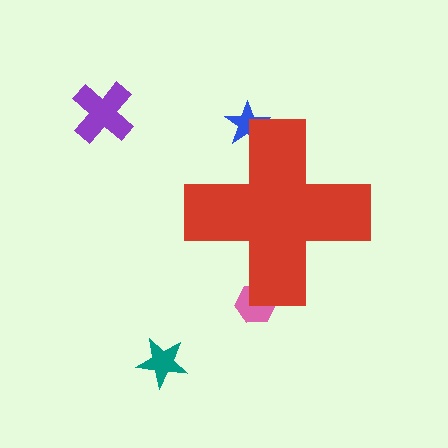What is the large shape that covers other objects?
A red cross.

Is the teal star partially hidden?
No, the teal star is fully visible.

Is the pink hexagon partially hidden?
Yes, the pink hexagon is partially hidden behind the red cross.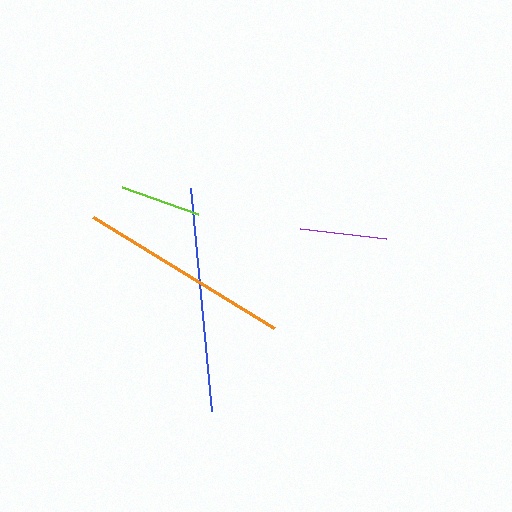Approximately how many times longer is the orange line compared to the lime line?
The orange line is approximately 2.6 times the length of the lime line.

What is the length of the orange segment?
The orange segment is approximately 213 pixels long.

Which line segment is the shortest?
The lime line is the shortest at approximately 81 pixels.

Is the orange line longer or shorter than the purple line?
The orange line is longer than the purple line.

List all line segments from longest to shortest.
From longest to shortest: blue, orange, purple, lime.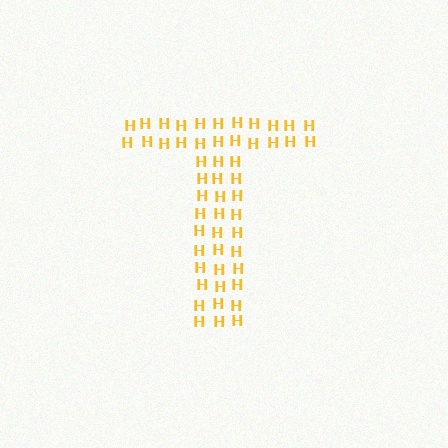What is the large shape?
The large shape is the letter T.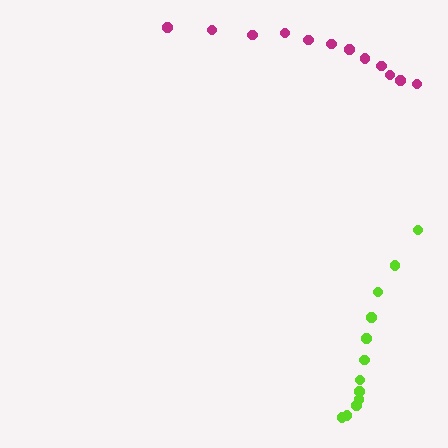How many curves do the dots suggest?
There are 2 distinct paths.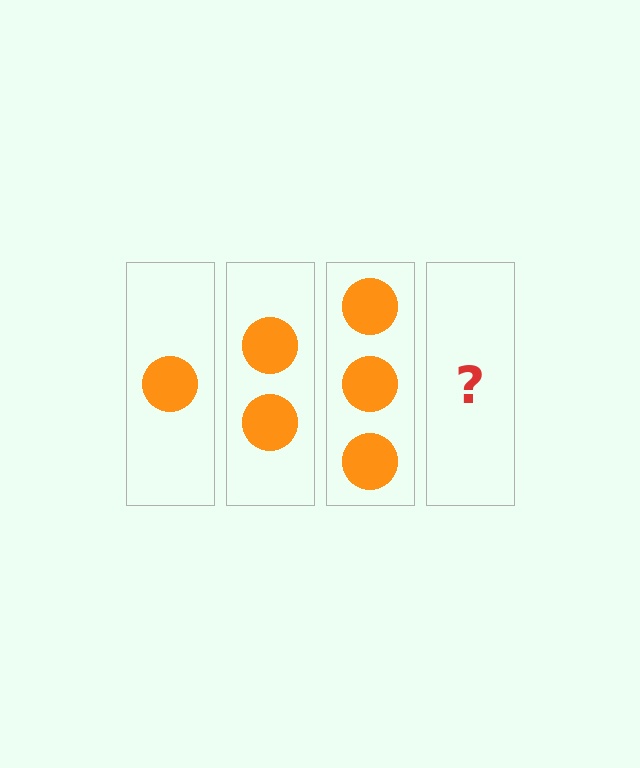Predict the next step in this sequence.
The next step is 4 circles.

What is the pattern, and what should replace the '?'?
The pattern is that each step adds one more circle. The '?' should be 4 circles.